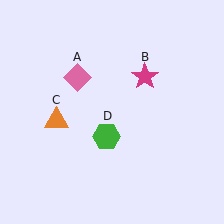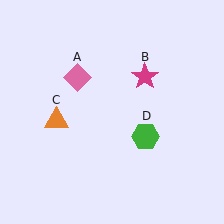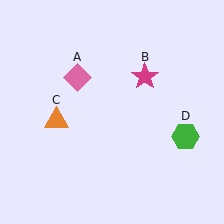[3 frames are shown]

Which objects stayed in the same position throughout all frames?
Pink diamond (object A) and magenta star (object B) and orange triangle (object C) remained stationary.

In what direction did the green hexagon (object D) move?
The green hexagon (object D) moved right.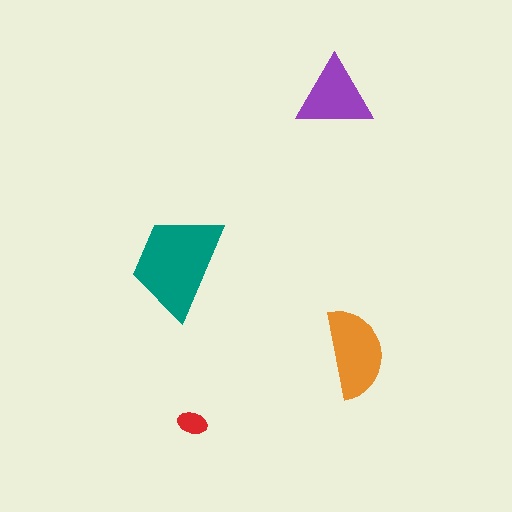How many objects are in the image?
There are 4 objects in the image.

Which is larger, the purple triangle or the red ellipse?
The purple triangle.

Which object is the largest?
The teal trapezoid.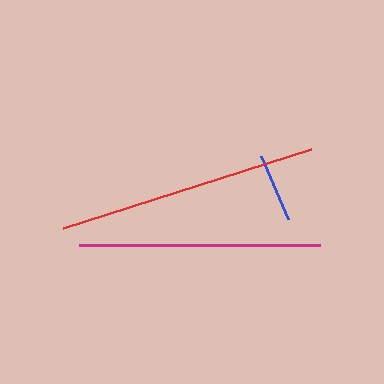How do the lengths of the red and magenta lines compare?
The red and magenta lines are approximately the same length.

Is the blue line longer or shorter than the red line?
The red line is longer than the blue line.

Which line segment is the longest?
The red line is the longest at approximately 260 pixels.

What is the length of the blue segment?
The blue segment is approximately 68 pixels long.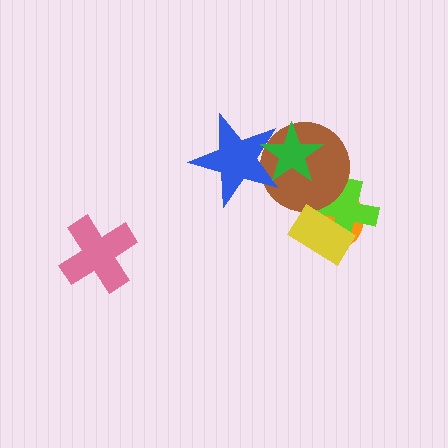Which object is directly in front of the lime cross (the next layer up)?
The brown circle is directly in front of the lime cross.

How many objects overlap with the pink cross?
0 objects overlap with the pink cross.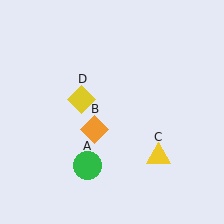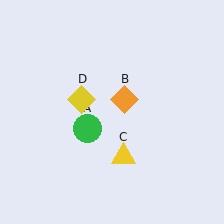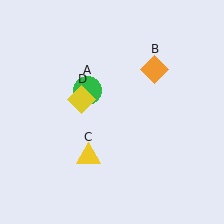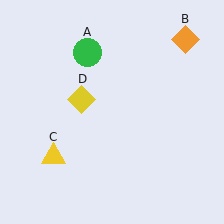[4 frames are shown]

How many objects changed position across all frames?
3 objects changed position: green circle (object A), orange diamond (object B), yellow triangle (object C).